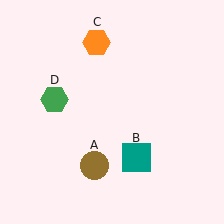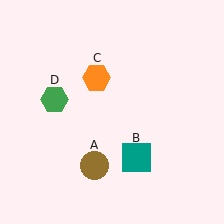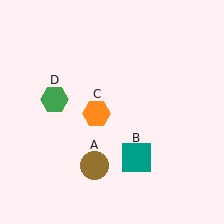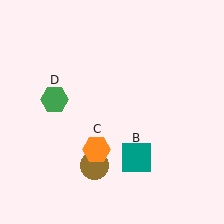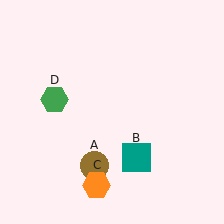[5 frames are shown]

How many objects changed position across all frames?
1 object changed position: orange hexagon (object C).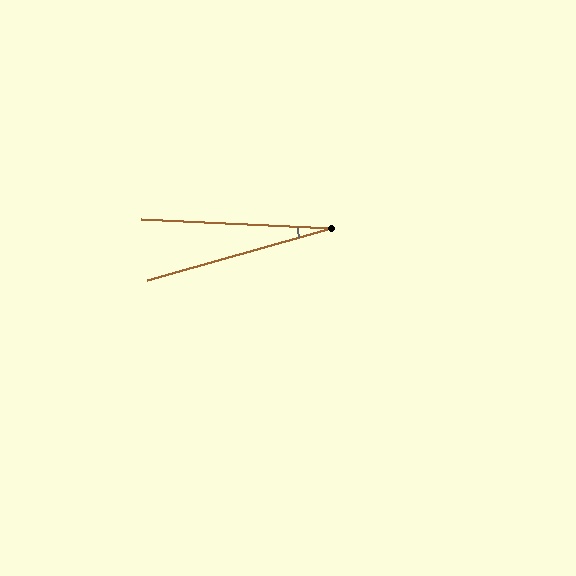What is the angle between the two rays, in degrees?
Approximately 18 degrees.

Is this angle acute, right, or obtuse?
It is acute.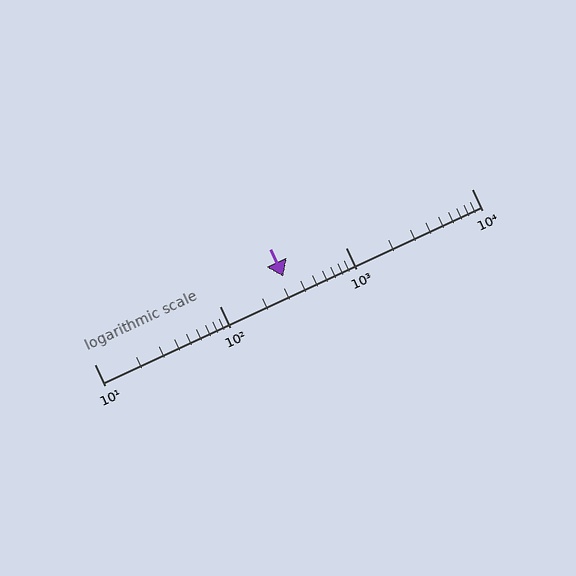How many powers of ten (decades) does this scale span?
The scale spans 3 decades, from 10 to 10000.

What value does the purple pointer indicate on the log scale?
The pointer indicates approximately 320.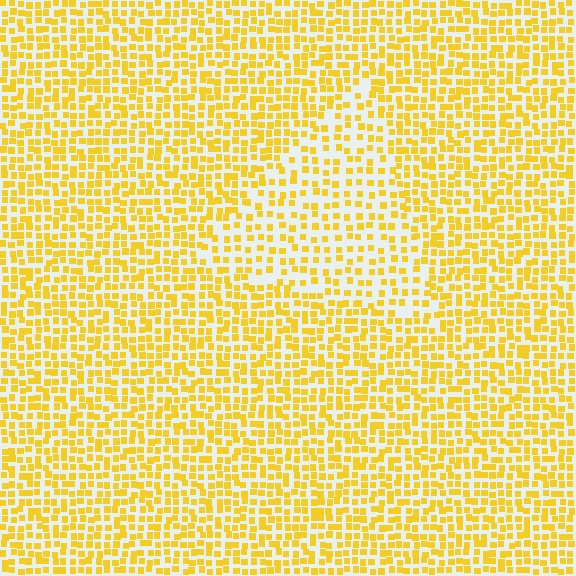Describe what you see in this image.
The image contains small yellow elements arranged at two different densities. A triangle-shaped region is visible where the elements are less densely packed than the surrounding area.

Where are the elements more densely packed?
The elements are more densely packed outside the triangle boundary.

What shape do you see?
I see a triangle.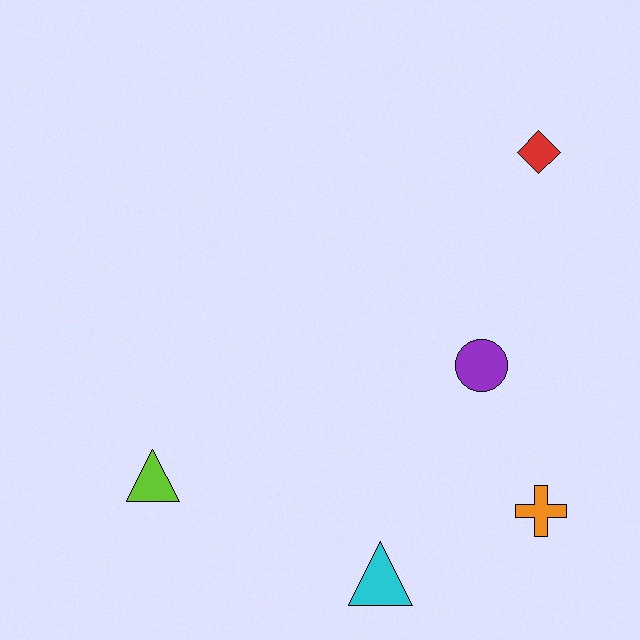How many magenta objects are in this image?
There are no magenta objects.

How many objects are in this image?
There are 5 objects.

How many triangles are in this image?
There are 2 triangles.